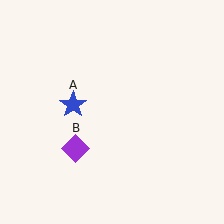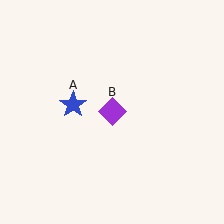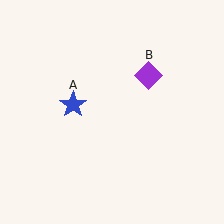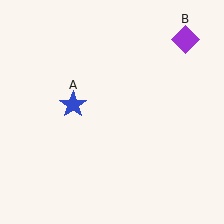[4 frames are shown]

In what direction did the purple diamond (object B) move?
The purple diamond (object B) moved up and to the right.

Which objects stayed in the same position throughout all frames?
Blue star (object A) remained stationary.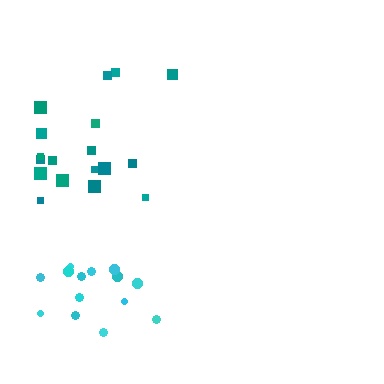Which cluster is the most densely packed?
Cyan.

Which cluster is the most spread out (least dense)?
Teal.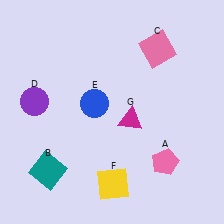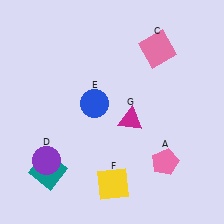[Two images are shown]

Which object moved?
The purple circle (D) moved down.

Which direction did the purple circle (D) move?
The purple circle (D) moved down.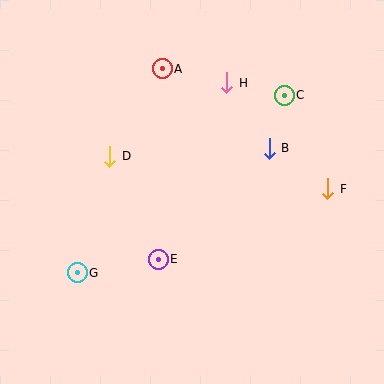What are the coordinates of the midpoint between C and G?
The midpoint between C and G is at (181, 184).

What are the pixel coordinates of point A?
Point A is at (162, 69).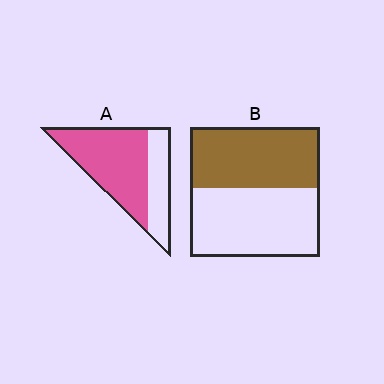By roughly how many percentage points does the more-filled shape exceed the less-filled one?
By roughly 20 percentage points (A over B).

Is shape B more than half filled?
Roughly half.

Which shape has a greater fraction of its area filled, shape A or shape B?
Shape A.